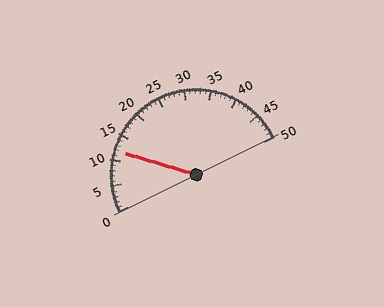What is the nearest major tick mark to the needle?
The nearest major tick mark is 10.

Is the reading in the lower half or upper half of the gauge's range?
The reading is in the lower half of the range (0 to 50).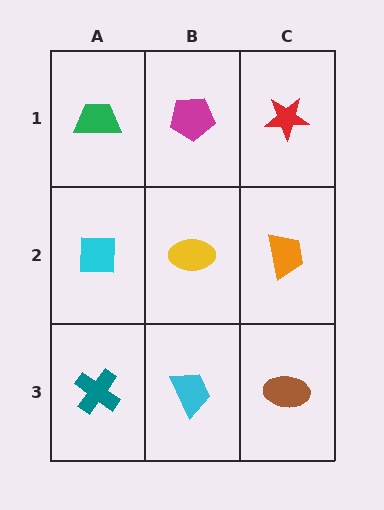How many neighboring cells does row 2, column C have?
3.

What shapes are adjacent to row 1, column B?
A yellow ellipse (row 2, column B), a green trapezoid (row 1, column A), a red star (row 1, column C).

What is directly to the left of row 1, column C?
A magenta pentagon.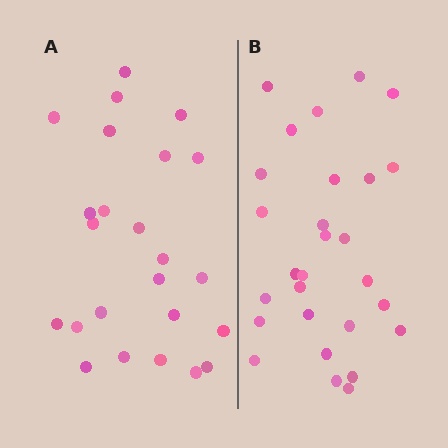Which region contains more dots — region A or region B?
Region B (the right region) has more dots.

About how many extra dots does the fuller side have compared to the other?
Region B has about 4 more dots than region A.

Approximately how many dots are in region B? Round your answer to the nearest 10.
About 30 dots. (The exact count is 28, which rounds to 30.)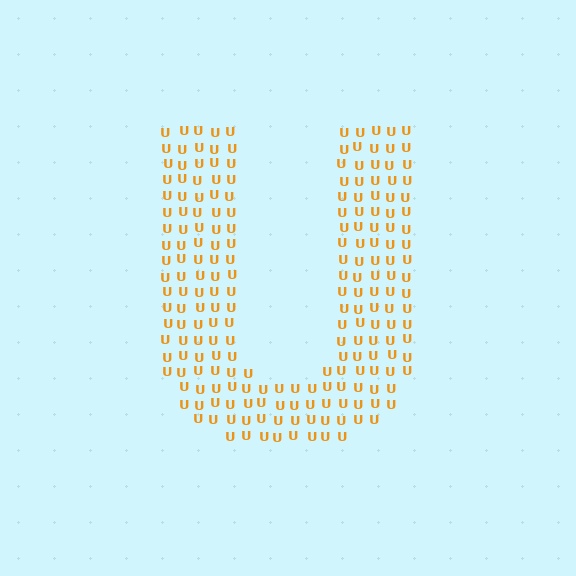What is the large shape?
The large shape is the letter U.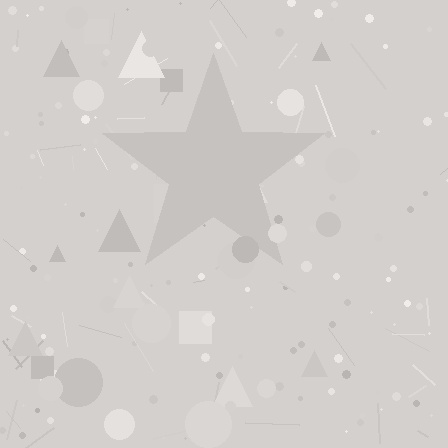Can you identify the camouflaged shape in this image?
The camouflaged shape is a star.